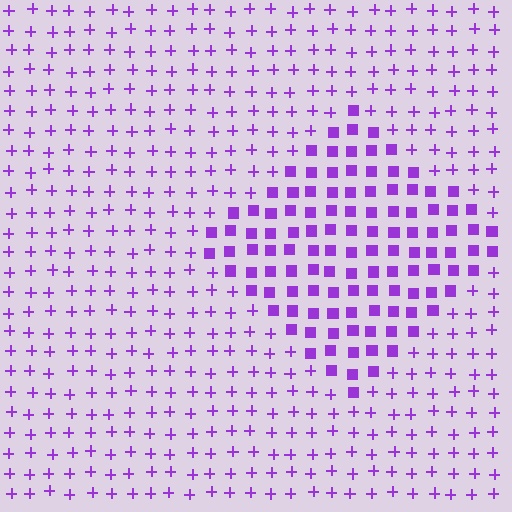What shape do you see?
I see a diamond.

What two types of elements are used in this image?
The image uses squares inside the diamond region and plus signs outside it.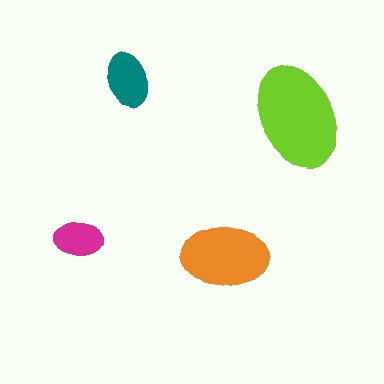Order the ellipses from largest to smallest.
the lime one, the orange one, the teal one, the magenta one.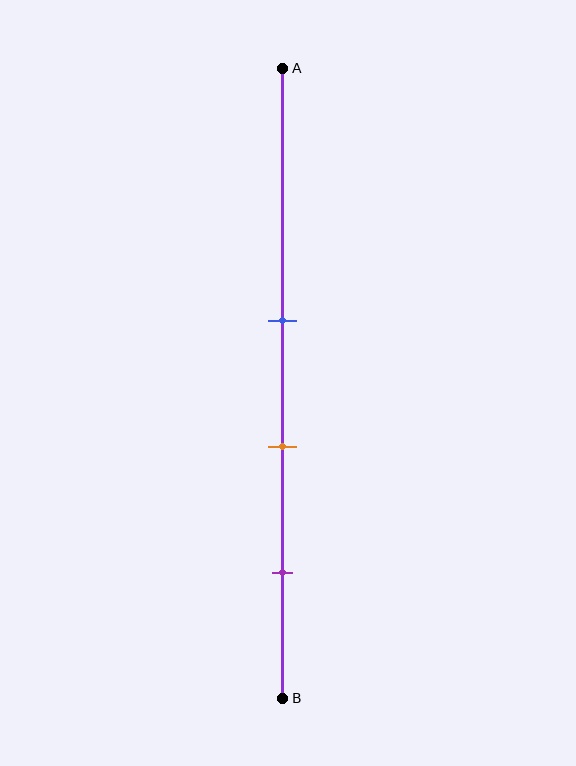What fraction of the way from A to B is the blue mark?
The blue mark is approximately 40% (0.4) of the way from A to B.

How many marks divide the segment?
There are 3 marks dividing the segment.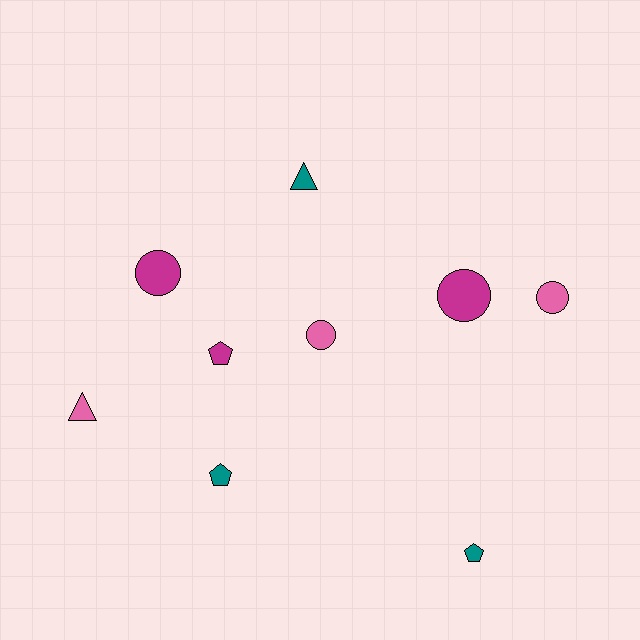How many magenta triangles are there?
There are no magenta triangles.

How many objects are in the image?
There are 9 objects.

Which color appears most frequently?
Teal, with 3 objects.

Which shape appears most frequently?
Circle, with 4 objects.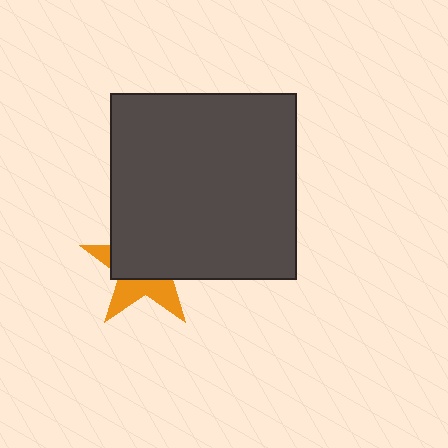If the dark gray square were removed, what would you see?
You would see the complete orange star.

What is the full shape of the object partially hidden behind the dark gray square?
The partially hidden object is an orange star.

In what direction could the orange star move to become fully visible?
The orange star could move down. That would shift it out from behind the dark gray square entirely.